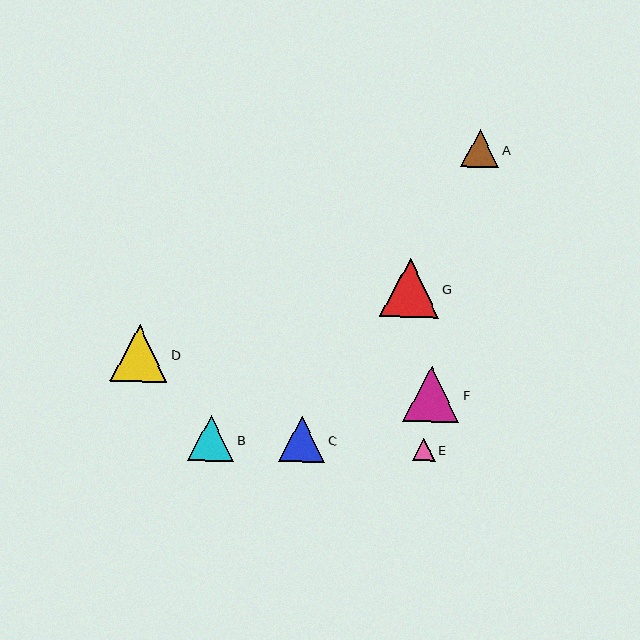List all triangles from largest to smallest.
From largest to smallest: G, D, F, B, C, A, E.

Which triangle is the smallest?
Triangle E is the smallest with a size of approximately 22 pixels.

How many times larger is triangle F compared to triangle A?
Triangle F is approximately 1.5 times the size of triangle A.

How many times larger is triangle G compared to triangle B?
Triangle G is approximately 1.3 times the size of triangle B.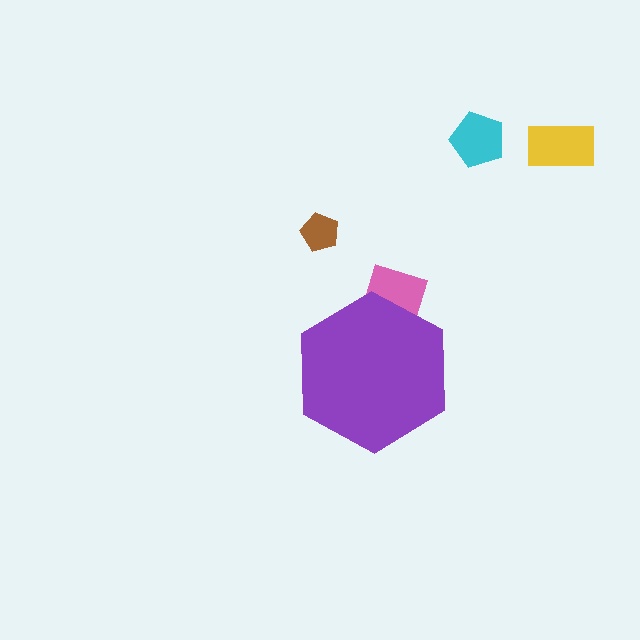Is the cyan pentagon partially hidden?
No, the cyan pentagon is fully visible.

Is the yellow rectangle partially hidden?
No, the yellow rectangle is fully visible.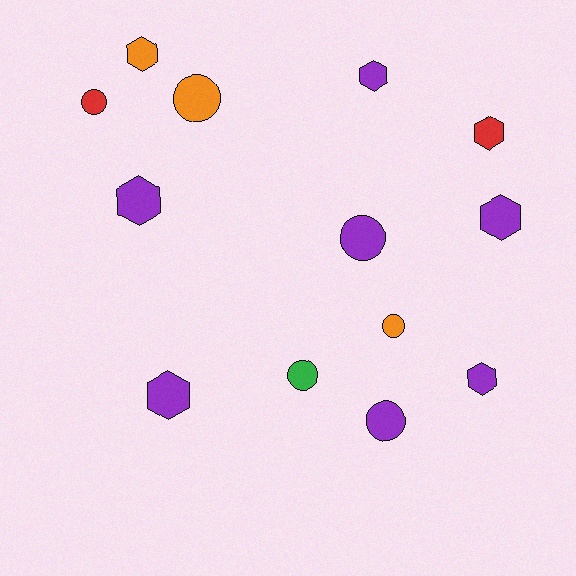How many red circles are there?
There is 1 red circle.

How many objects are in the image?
There are 13 objects.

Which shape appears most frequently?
Hexagon, with 7 objects.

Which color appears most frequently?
Purple, with 7 objects.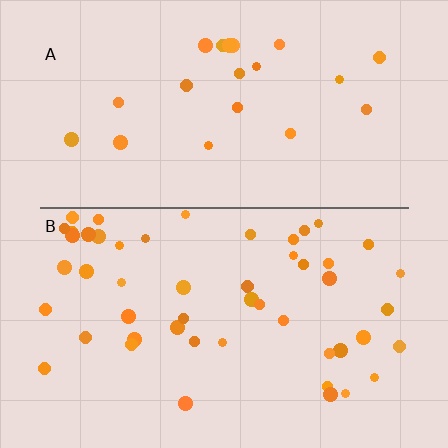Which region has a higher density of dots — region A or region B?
B (the bottom).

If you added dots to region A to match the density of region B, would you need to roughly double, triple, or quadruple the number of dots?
Approximately double.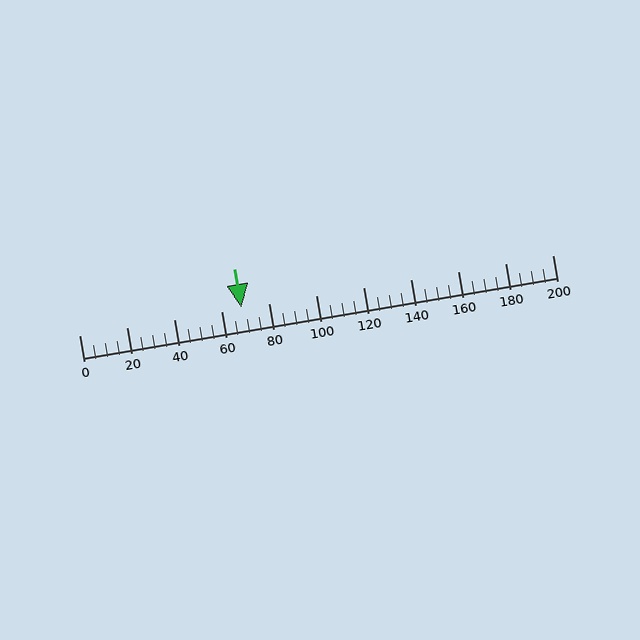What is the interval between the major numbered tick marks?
The major tick marks are spaced 20 units apart.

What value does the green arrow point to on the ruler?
The green arrow points to approximately 68.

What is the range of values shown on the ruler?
The ruler shows values from 0 to 200.